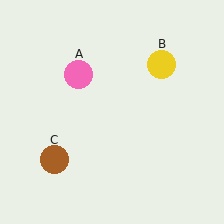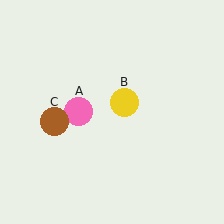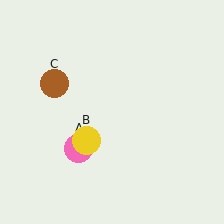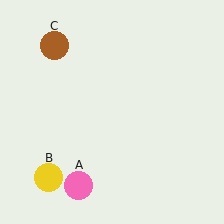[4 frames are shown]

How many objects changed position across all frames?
3 objects changed position: pink circle (object A), yellow circle (object B), brown circle (object C).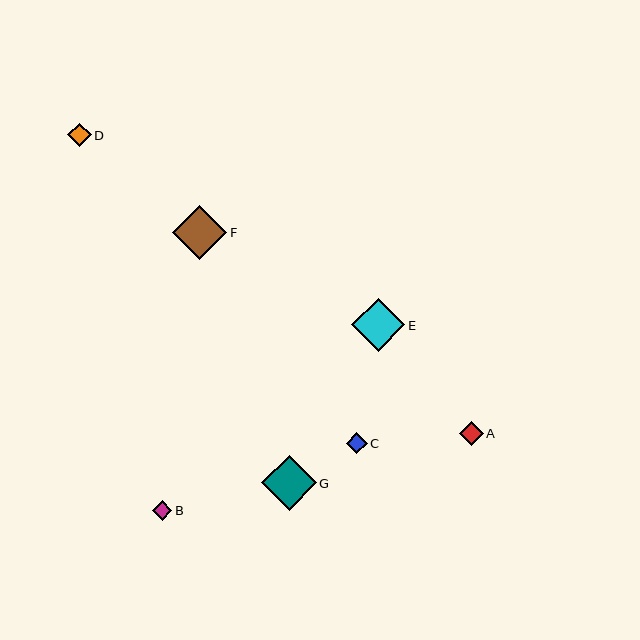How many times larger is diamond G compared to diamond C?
Diamond G is approximately 2.6 times the size of diamond C.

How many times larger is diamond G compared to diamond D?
Diamond G is approximately 2.3 times the size of diamond D.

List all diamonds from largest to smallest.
From largest to smallest: G, F, E, A, D, C, B.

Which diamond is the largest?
Diamond G is the largest with a size of approximately 55 pixels.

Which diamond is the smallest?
Diamond B is the smallest with a size of approximately 20 pixels.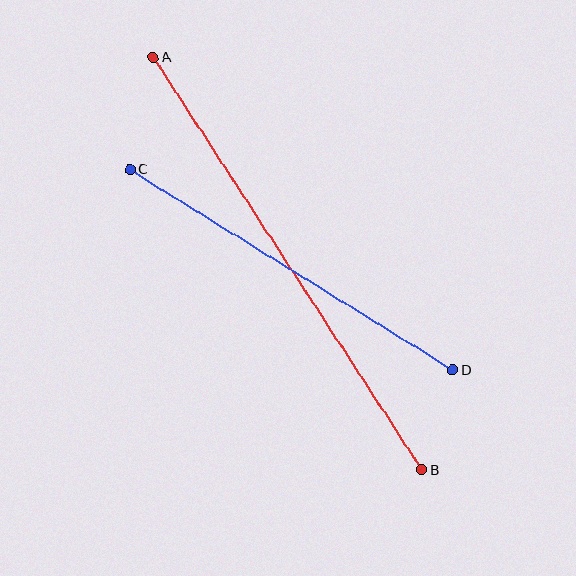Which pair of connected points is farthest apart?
Points A and B are farthest apart.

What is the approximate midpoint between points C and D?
The midpoint is at approximately (291, 270) pixels.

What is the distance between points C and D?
The distance is approximately 380 pixels.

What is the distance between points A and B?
The distance is approximately 492 pixels.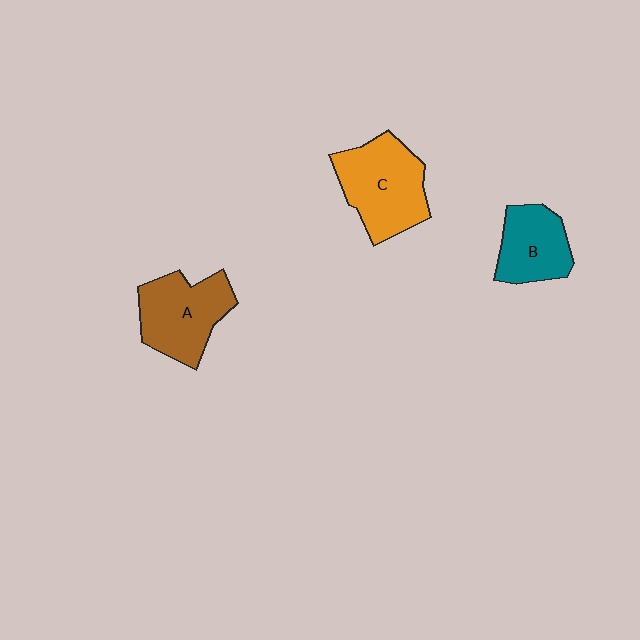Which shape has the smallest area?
Shape B (teal).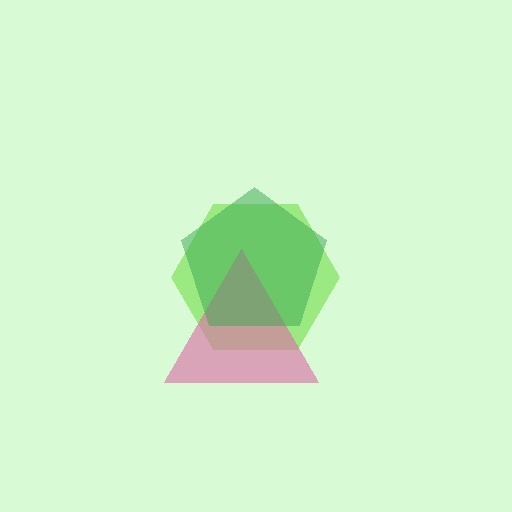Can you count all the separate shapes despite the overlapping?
Yes, there are 3 separate shapes.